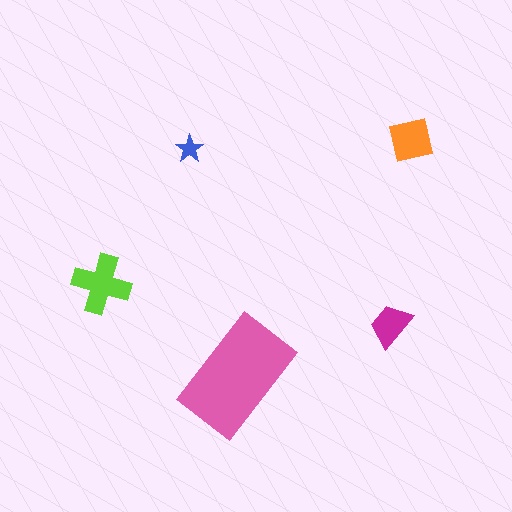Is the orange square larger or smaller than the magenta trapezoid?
Larger.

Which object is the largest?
The pink rectangle.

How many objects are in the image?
There are 5 objects in the image.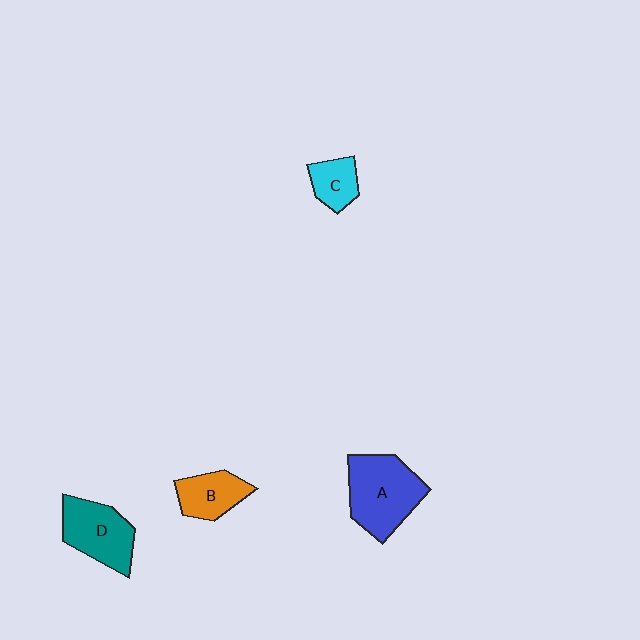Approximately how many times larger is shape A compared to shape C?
Approximately 2.3 times.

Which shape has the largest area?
Shape A (blue).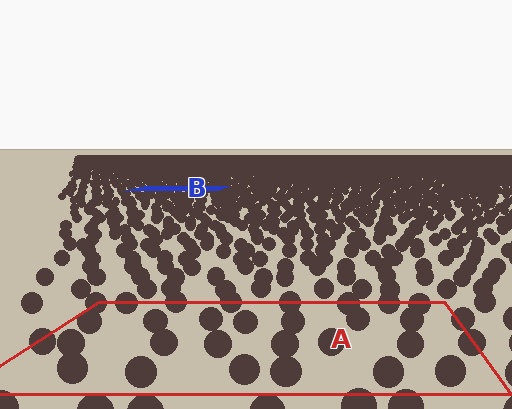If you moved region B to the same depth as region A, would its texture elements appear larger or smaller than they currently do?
They would appear larger. At a closer depth, the same texture elements are projected at a bigger on-screen size.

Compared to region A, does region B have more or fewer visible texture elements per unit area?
Region B has more texture elements per unit area — they are packed more densely because it is farther away.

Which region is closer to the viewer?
Region A is closer. The texture elements there are larger and more spread out.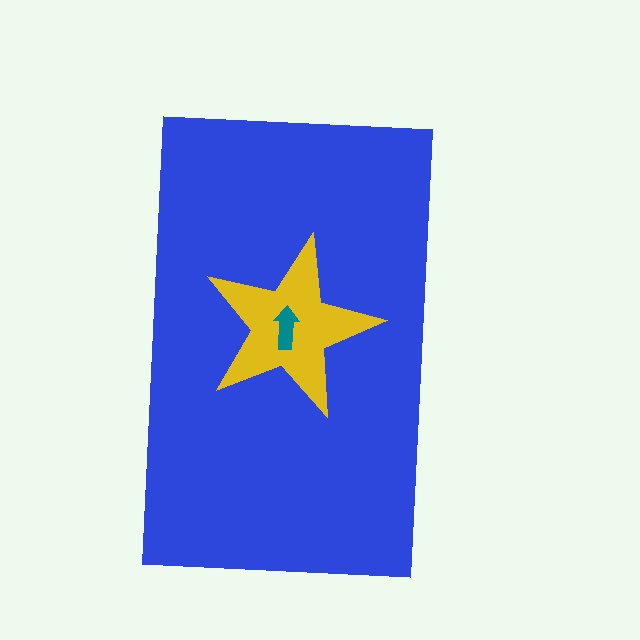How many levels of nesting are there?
3.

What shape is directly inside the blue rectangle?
The yellow star.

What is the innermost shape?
The teal arrow.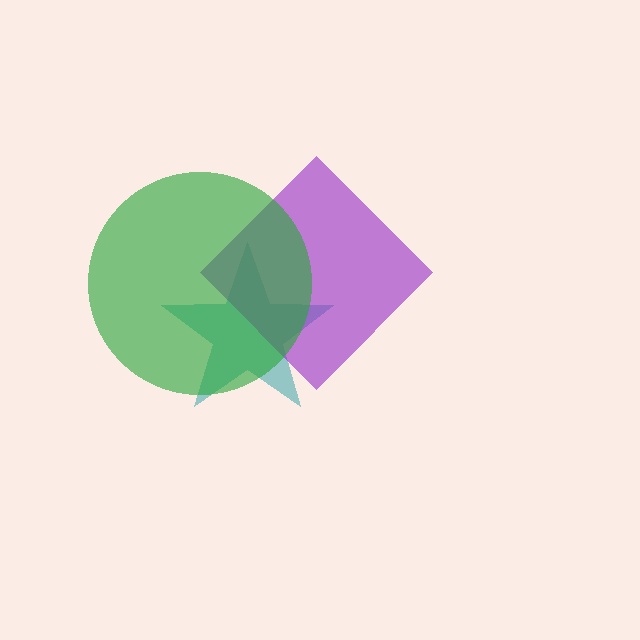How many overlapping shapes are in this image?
There are 3 overlapping shapes in the image.